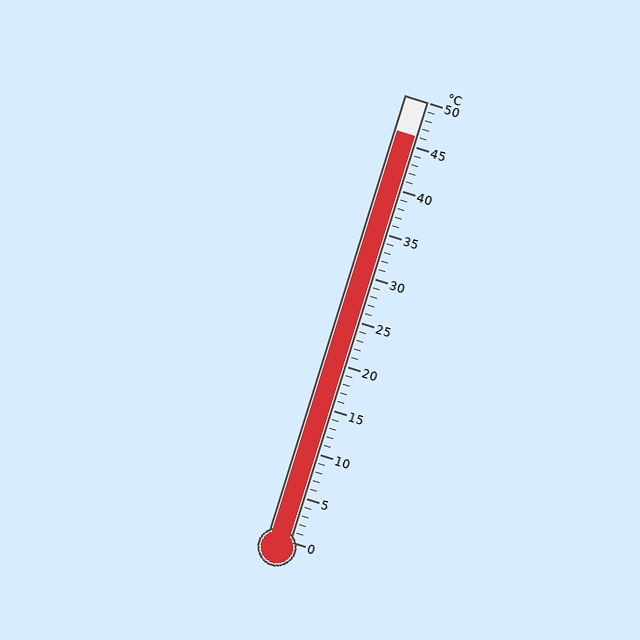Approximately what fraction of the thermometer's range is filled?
The thermometer is filled to approximately 90% of its range.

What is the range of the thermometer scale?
The thermometer scale ranges from 0°C to 50°C.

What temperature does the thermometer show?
The thermometer shows approximately 46°C.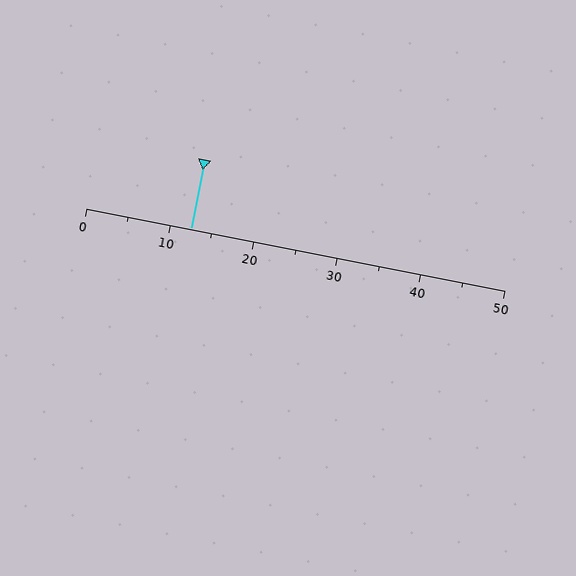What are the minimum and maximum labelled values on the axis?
The axis runs from 0 to 50.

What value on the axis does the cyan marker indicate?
The marker indicates approximately 12.5.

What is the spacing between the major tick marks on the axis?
The major ticks are spaced 10 apart.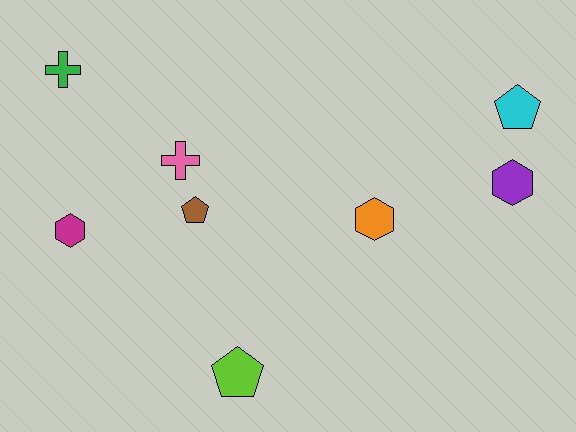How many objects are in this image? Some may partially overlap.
There are 8 objects.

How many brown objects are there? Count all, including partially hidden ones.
There is 1 brown object.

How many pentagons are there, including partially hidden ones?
There are 3 pentagons.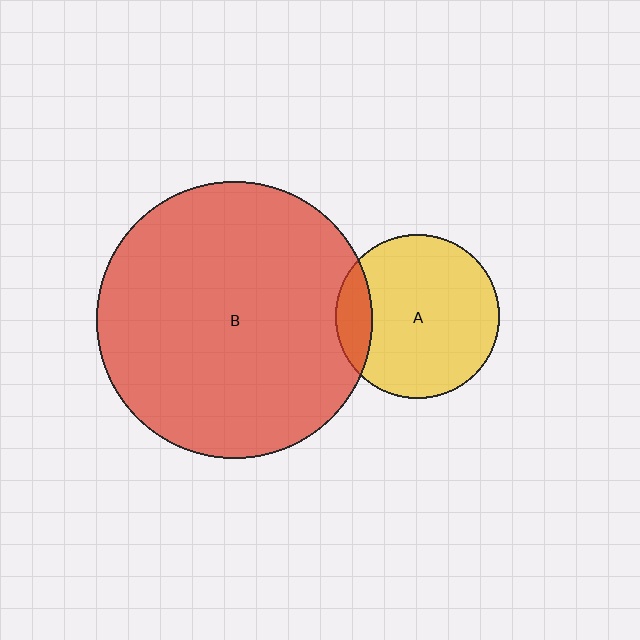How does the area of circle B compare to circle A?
Approximately 2.8 times.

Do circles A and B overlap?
Yes.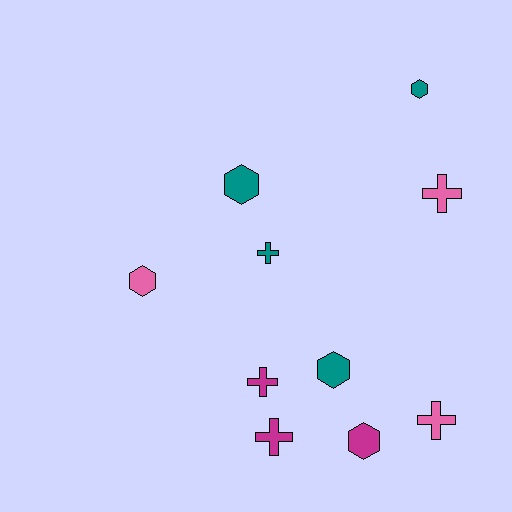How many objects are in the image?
There are 10 objects.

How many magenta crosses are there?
There are 2 magenta crosses.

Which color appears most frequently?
Teal, with 4 objects.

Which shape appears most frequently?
Cross, with 5 objects.